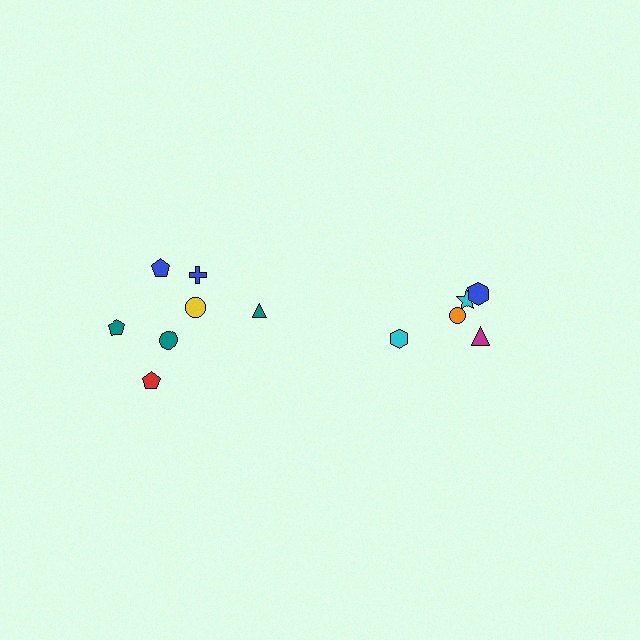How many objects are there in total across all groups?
There are 12 objects.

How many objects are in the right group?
There are 5 objects.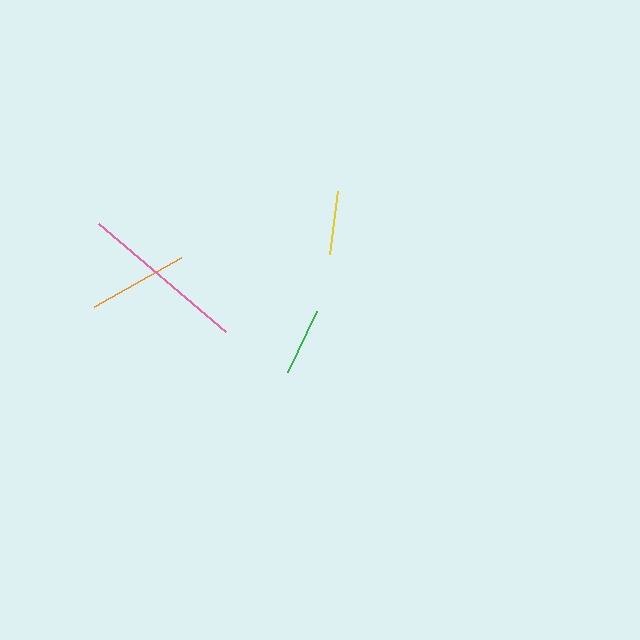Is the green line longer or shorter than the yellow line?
The green line is longer than the yellow line.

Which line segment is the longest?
The pink line is the longest at approximately 166 pixels.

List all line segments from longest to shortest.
From longest to shortest: pink, orange, green, yellow.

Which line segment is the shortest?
The yellow line is the shortest at approximately 63 pixels.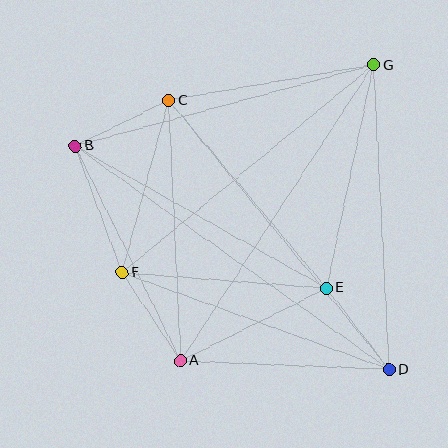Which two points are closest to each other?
Points D and E are closest to each other.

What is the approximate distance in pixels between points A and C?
The distance between A and C is approximately 260 pixels.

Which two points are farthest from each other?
Points B and D are farthest from each other.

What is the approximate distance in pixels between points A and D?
The distance between A and D is approximately 208 pixels.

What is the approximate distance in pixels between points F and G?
The distance between F and G is approximately 326 pixels.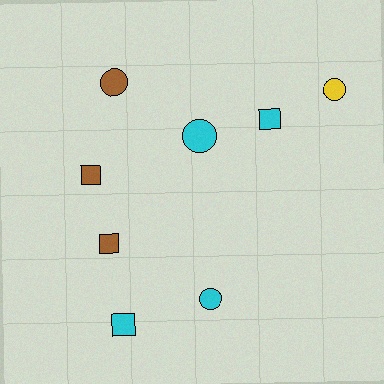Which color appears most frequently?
Cyan, with 4 objects.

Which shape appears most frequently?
Square, with 4 objects.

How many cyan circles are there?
There are 2 cyan circles.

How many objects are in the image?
There are 8 objects.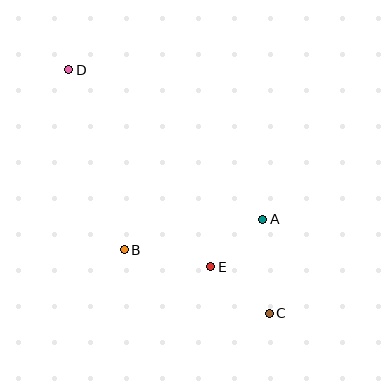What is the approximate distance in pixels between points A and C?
The distance between A and C is approximately 94 pixels.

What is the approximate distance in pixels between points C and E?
The distance between C and E is approximately 75 pixels.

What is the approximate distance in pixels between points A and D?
The distance between A and D is approximately 245 pixels.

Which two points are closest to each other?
Points A and E are closest to each other.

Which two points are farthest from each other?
Points C and D are farthest from each other.